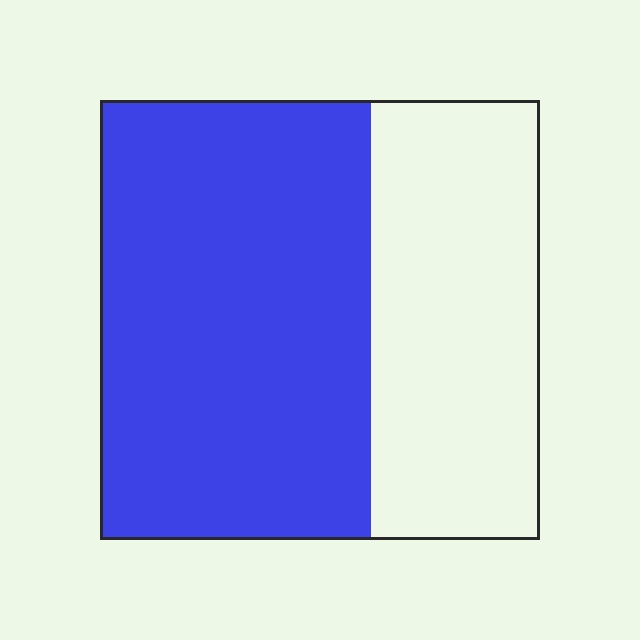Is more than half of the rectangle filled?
Yes.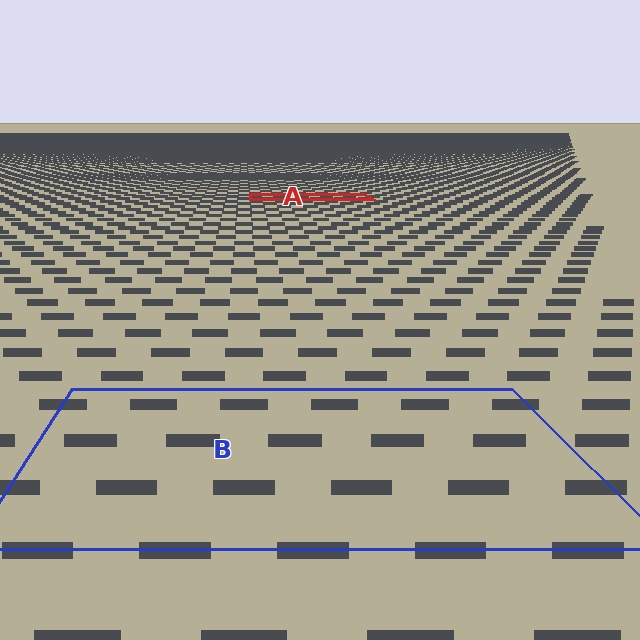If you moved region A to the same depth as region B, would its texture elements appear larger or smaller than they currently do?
They would appear larger. At a closer depth, the same texture elements are projected at a bigger on-screen size.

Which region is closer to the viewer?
Region B is closer. The texture elements there are larger and more spread out.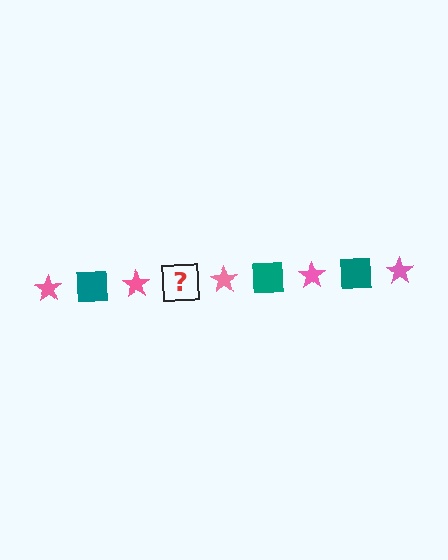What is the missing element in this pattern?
The missing element is a teal square.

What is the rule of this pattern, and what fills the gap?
The rule is that the pattern alternates between pink star and teal square. The gap should be filled with a teal square.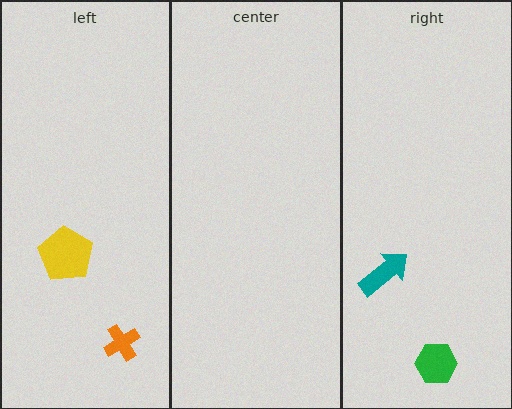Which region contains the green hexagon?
The right region.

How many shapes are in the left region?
2.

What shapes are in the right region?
The teal arrow, the green hexagon.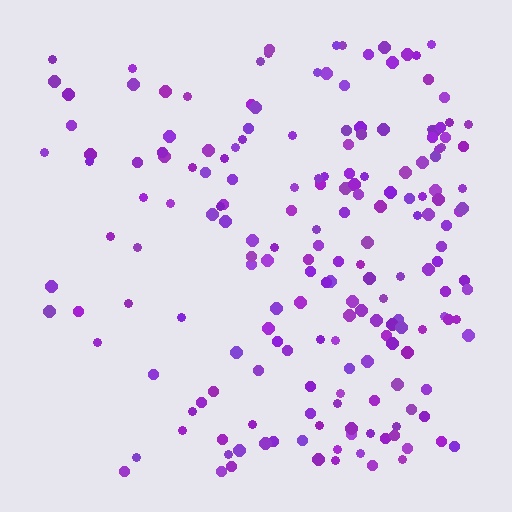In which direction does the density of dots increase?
From left to right, with the right side densest.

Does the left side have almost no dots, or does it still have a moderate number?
Still a moderate number, just noticeably fewer than the right.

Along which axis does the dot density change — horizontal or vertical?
Horizontal.